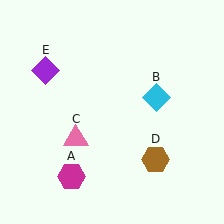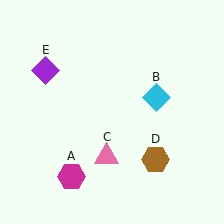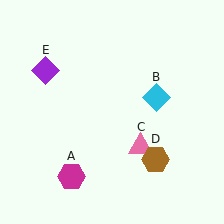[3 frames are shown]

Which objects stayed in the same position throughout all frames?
Magenta hexagon (object A) and cyan diamond (object B) and brown hexagon (object D) and purple diamond (object E) remained stationary.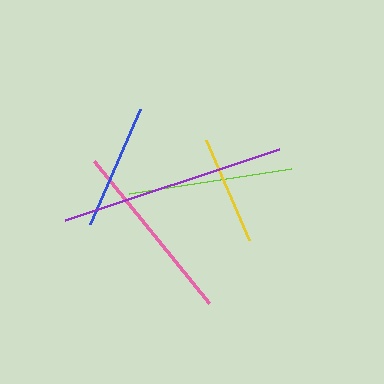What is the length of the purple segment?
The purple segment is approximately 225 pixels long.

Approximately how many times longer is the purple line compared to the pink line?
The purple line is approximately 1.2 times the length of the pink line.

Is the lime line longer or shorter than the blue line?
The lime line is longer than the blue line.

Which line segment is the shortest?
The yellow line is the shortest at approximately 109 pixels.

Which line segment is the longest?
The purple line is the longest at approximately 225 pixels.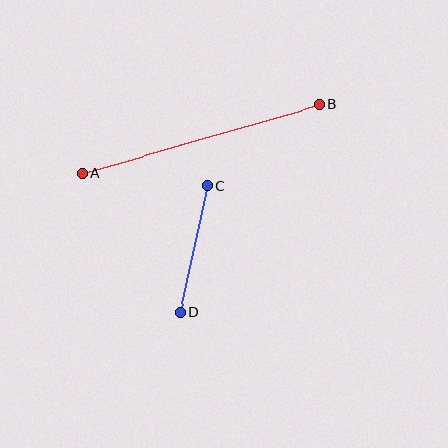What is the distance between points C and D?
The distance is approximately 129 pixels.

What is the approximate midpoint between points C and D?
The midpoint is at approximately (193, 249) pixels.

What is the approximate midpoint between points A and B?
The midpoint is at approximately (201, 139) pixels.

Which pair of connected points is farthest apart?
Points A and B are farthest apart.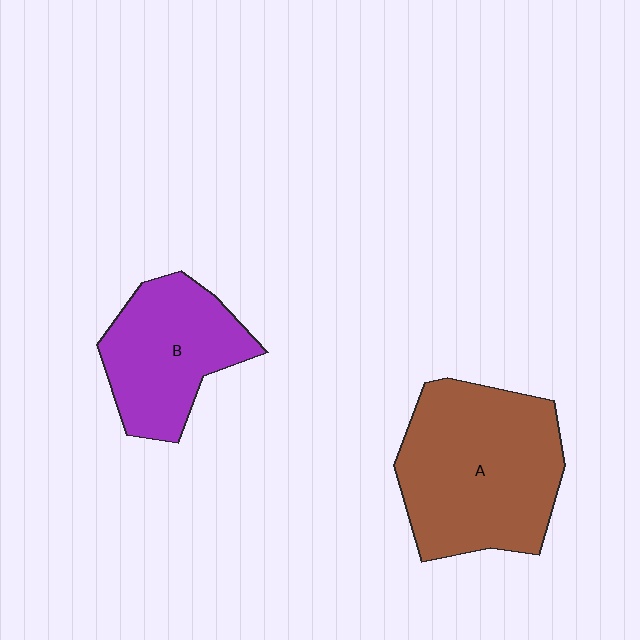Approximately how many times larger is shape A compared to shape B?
Approximately 1.5 times.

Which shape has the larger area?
Shape A (brown).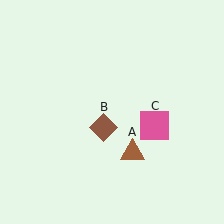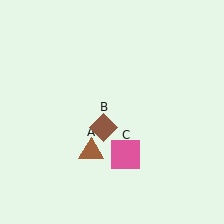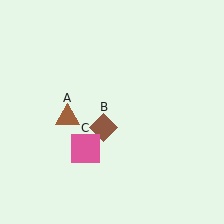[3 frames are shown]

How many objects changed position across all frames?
2 objects changed position: brown triangle (object A), pink square (object C).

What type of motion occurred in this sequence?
The brown triangle (object A), pink square (object C) rotated clockwise around the center of the scene.